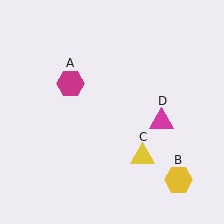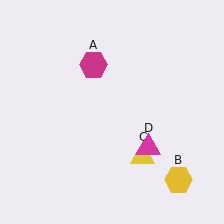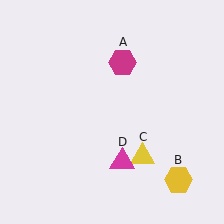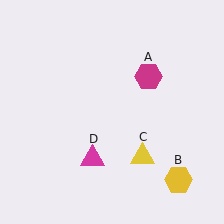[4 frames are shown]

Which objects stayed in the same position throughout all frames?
Yellow hexagon (object B) and yellow triangle (object C) remained stationary.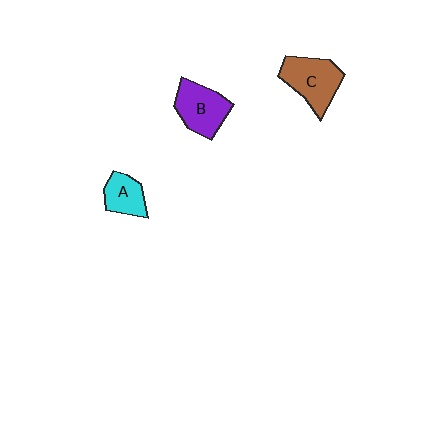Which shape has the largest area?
Shape C (brown).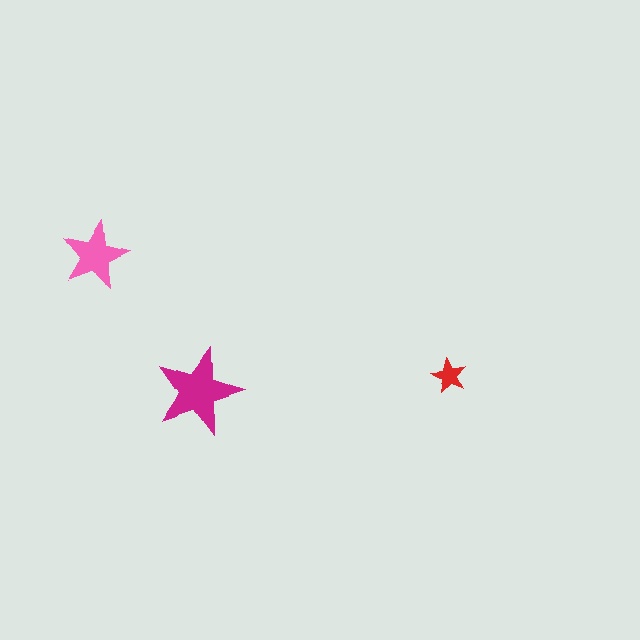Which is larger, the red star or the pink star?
The pink one.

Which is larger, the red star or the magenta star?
The magenta one.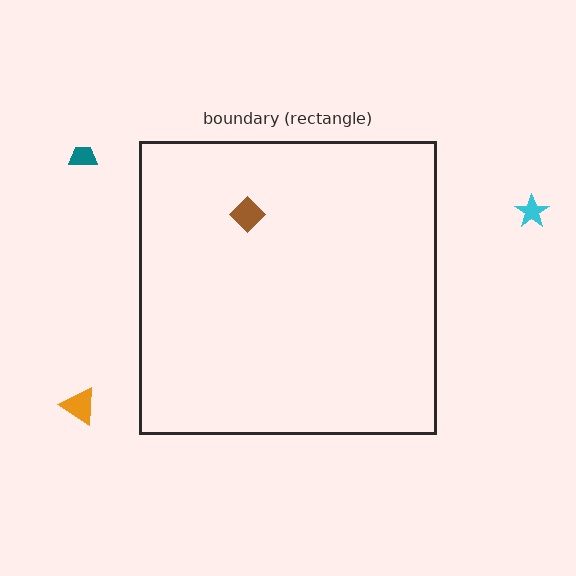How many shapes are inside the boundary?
1 inside, 3 outside.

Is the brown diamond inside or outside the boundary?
Inside.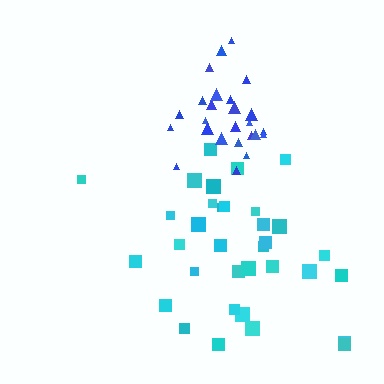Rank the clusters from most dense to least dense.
blue, cyan.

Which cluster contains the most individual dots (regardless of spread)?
Cyan (34).